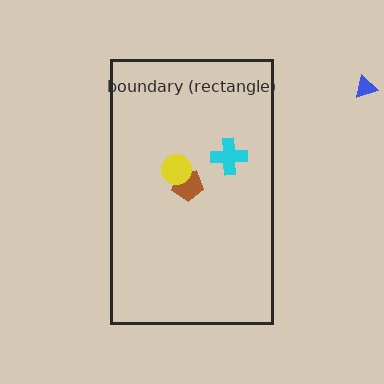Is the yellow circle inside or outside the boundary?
Inside.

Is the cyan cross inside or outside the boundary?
Inside.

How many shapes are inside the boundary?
3 inside, 1 outside.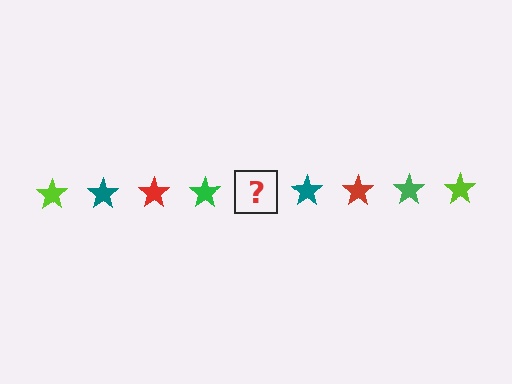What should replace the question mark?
The question mark should be replaced with a lime star.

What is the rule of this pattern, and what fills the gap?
The rule is that the pattern cycles through lime, teal, red, green stars. The gap should be filled with a lime star.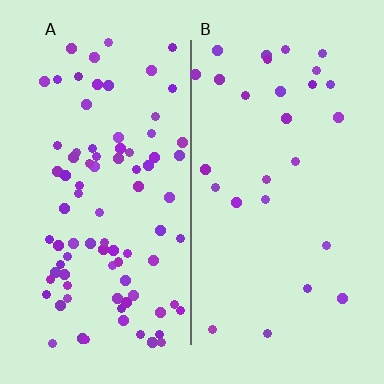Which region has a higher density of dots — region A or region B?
A (the left).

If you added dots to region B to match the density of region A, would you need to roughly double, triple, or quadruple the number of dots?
Approximately triple.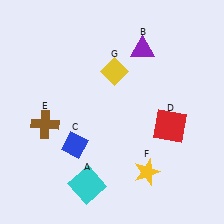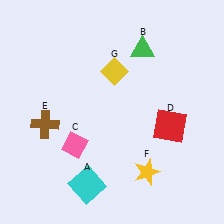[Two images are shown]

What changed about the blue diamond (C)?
In Image 1, C is blue. In Image 2, it changed to pink.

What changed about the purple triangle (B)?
In Image 1, B is purple. In Image 2, it changed to green.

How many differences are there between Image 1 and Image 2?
There are 2 differences between the two images.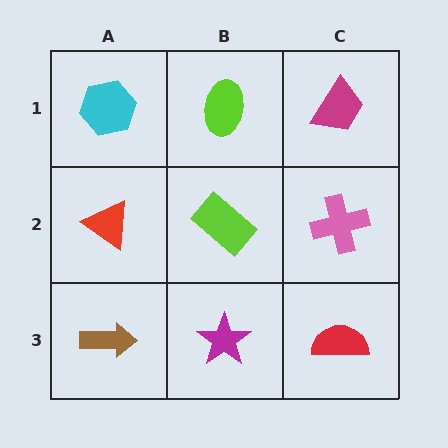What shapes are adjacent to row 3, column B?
A lime rectangle (row 2, column B), a brown arrow (row 3, column A), a red semicircle (row 3, column C).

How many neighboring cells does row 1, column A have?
2.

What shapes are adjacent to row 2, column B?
A lime ellipse (row 1, column B), a magenta star (row 3, column B), a red triangle (row 2, column A), a pink cross (row 2, column C).